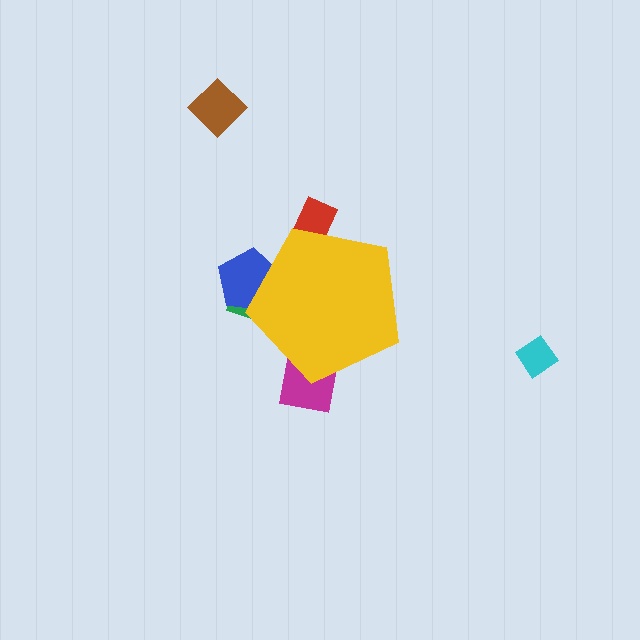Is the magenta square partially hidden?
Yes, the magenta square is partially hidden behind the yellow pentagon.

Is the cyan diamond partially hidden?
No, the cyan diamond is fully visible.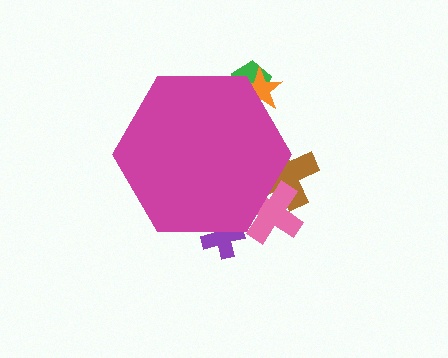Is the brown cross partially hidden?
Yes, the brown cross is partially hidden behind the magenta hexagon.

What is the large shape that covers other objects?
A magenta hexagon.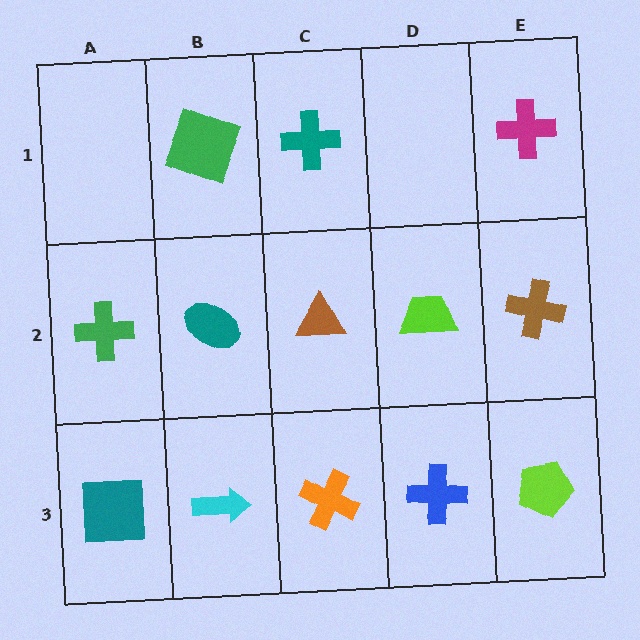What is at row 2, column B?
A teal ellipse.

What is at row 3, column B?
A cyan arrow.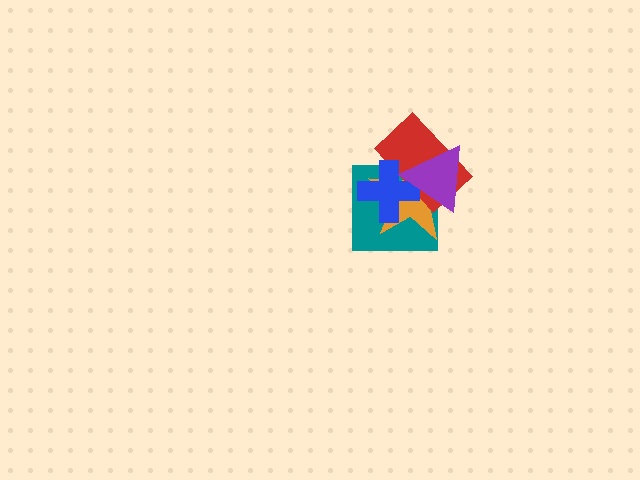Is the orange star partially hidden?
Yes, it is partially covered by another shape.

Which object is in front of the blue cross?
The purple triangle is in front of the blue cross.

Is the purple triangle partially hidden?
No, no other shape covers it.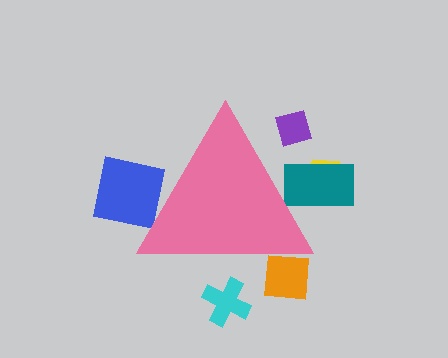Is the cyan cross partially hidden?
Yes, the cyan cross is partially hidden behind the pink triangle.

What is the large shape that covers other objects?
A pink triangle.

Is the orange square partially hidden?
Yes, the orange square is partially hidden behind the pink triangle.